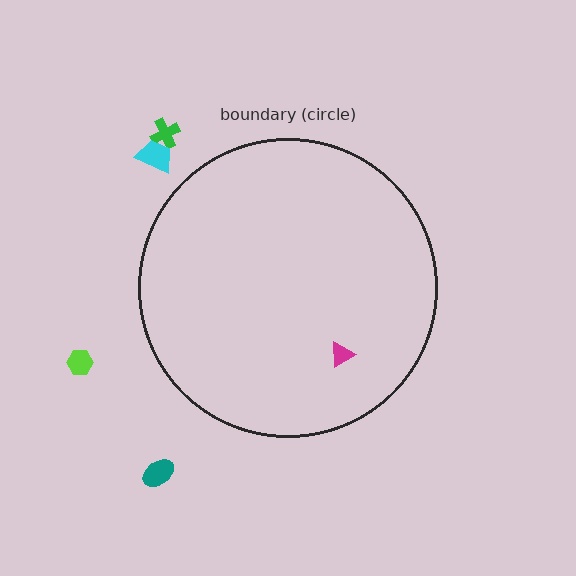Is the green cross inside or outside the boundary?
Outside.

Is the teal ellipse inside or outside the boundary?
Outside.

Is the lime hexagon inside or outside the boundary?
Outside.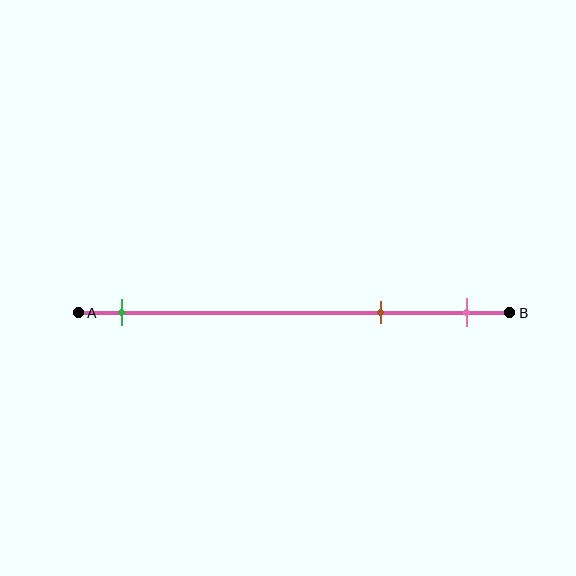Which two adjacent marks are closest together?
The brown and pink marks are the closest adjacent pair.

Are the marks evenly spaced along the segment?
No, the marks are not evenly spaced.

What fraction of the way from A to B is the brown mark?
The brown mark is approximately 70% (0.7) of the way from A to B.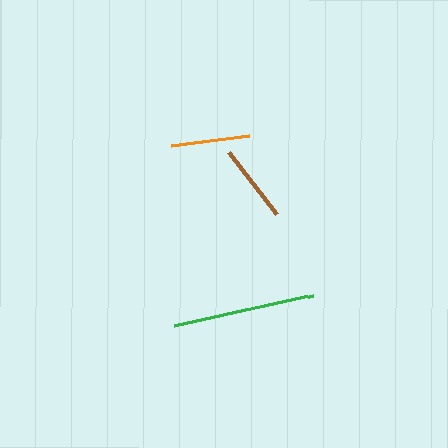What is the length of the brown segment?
The brown segment is approximately 78 pixels long.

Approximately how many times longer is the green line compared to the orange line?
The green line is approximately 1.8 times the length of the orange line.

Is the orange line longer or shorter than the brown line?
The brown line is longer than the orange line.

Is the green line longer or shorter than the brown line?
The green line is longer than the brown line.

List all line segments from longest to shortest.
From longest to shortest: green, brown, orange.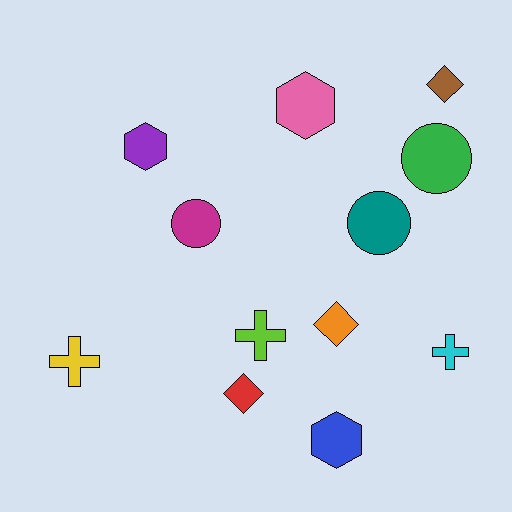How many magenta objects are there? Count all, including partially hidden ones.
There is 1 magenta object.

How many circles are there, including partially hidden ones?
There are 3 circles.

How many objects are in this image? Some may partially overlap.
There are 12 objects.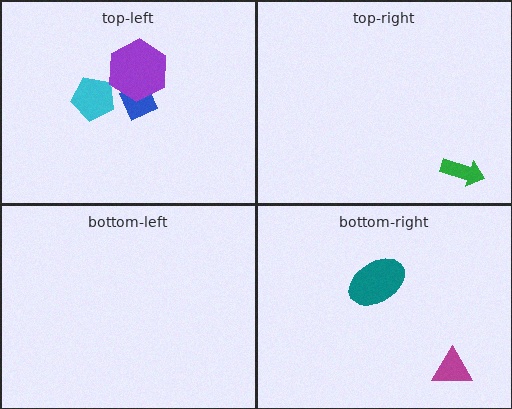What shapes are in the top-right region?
The green arrow.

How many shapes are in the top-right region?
1.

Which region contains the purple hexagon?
The top-left region.